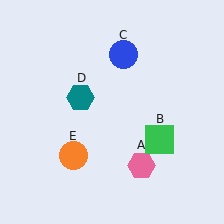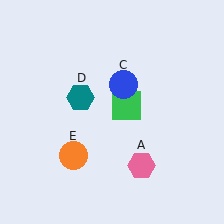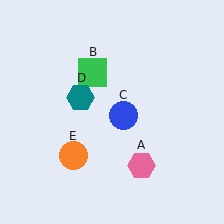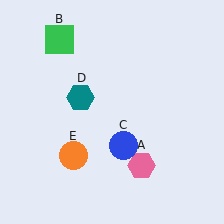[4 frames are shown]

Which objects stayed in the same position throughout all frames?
Pink hexagon (object A) and teal hexagon (object D) and orange circle (object E) remained stationary.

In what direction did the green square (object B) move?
The green square (object B) moved up and to the left.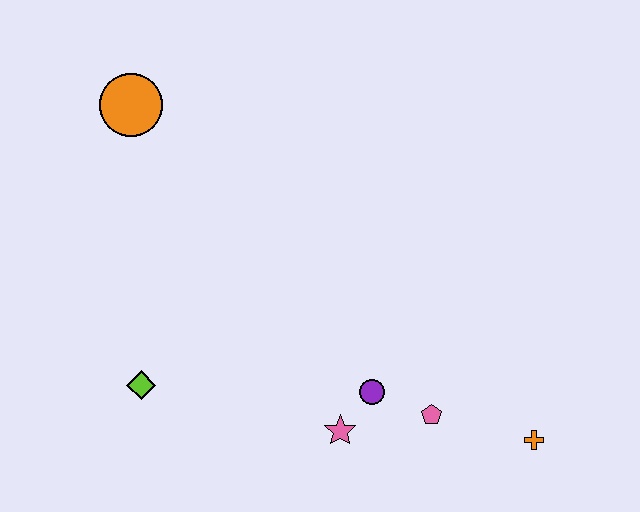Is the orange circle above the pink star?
Yes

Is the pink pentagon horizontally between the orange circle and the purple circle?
No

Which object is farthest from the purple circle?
The orange circle is farthest from the purple circle.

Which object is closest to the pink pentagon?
The purple circle is closest to the pink pentagon.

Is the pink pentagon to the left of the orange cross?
Yes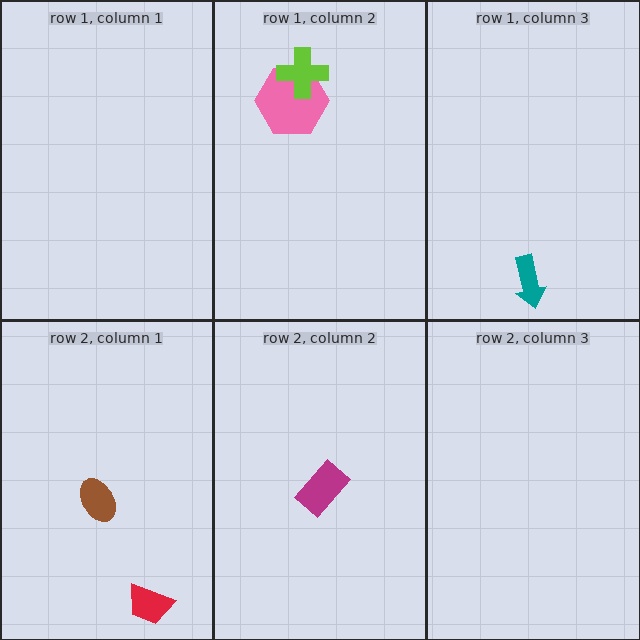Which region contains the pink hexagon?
The row 1, column 2 region.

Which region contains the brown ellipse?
The row 2, column 1 region.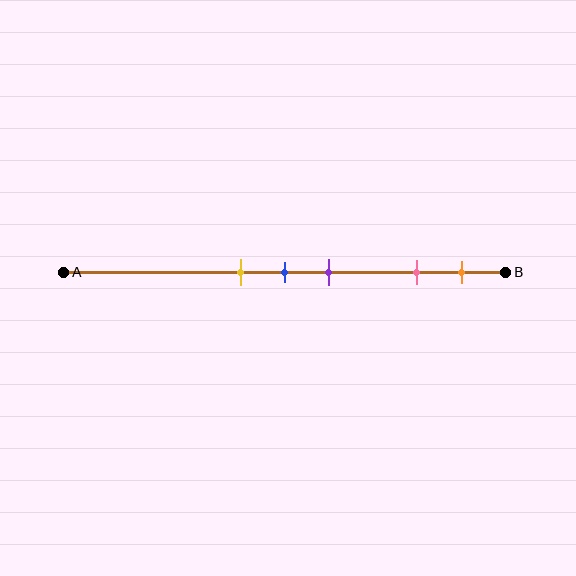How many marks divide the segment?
There are 5 marks dividing the segment.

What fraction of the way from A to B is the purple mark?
The purple mark is approximately 60% (0.6) of the way from A to B.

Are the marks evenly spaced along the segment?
No, the marks are not evenly spaced.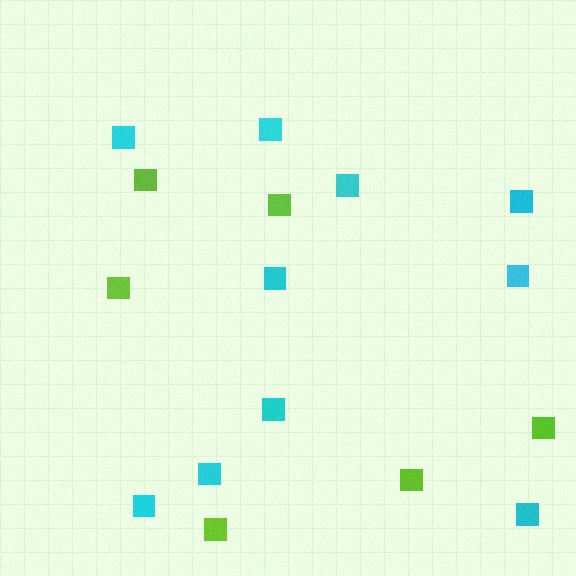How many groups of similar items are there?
There are 2 groups: one group of cyan squares (10) and one group of lime squares (6).